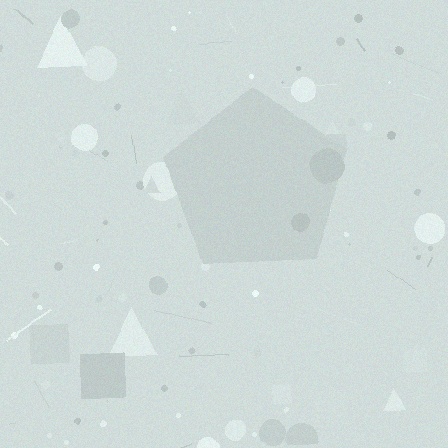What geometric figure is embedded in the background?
A pentagon is embedded in the background.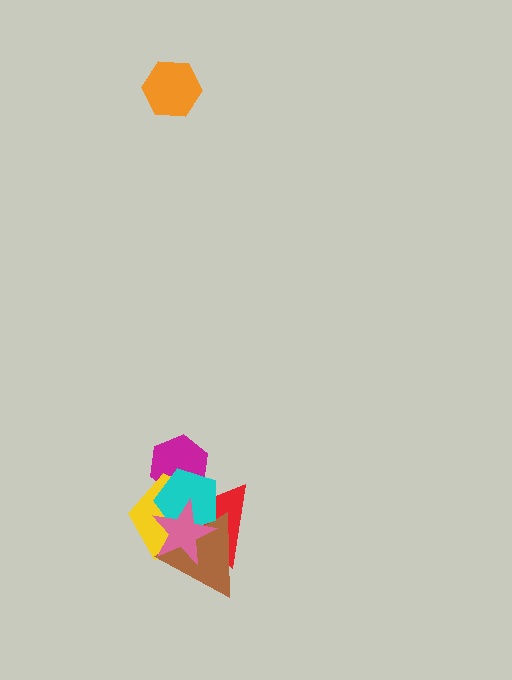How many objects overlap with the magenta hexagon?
3 objects overlap with the magenta hexagon.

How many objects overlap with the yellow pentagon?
5 objects overlap with the yellow pentagon.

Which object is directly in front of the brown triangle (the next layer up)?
The cyan pentagon is directly in front of the brown triangle.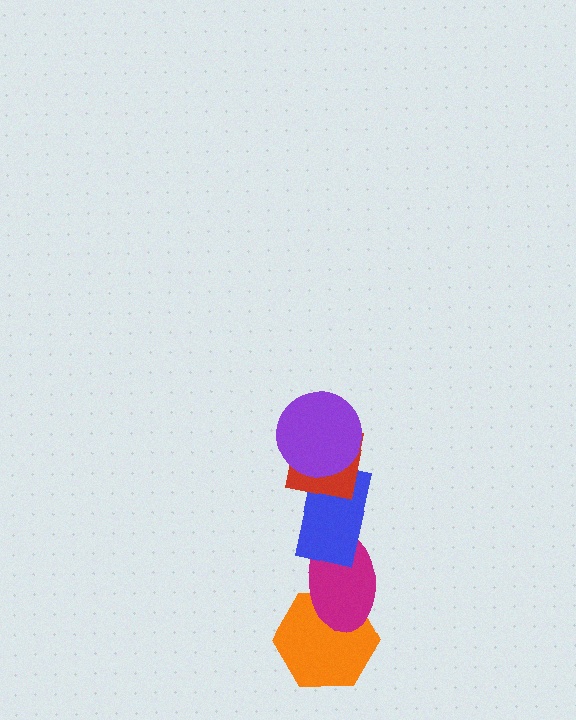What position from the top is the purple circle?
The purple circle is 1st from the top.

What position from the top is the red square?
The red square is 2nd from the top.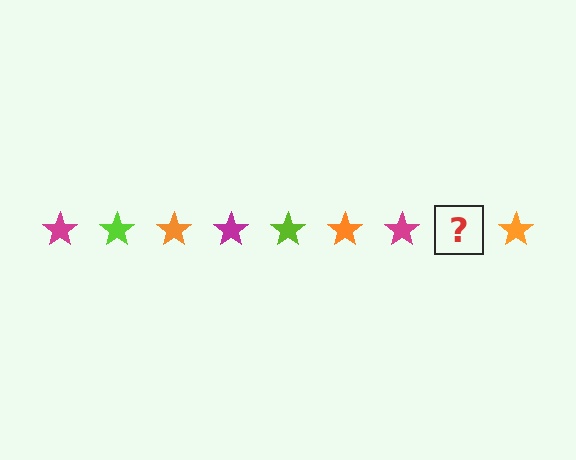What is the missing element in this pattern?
The missing element is a lime star.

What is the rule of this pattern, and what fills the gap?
The rule is that the pattern cycles through magenta, lime, orange stars. The gap should be filled with a lime star.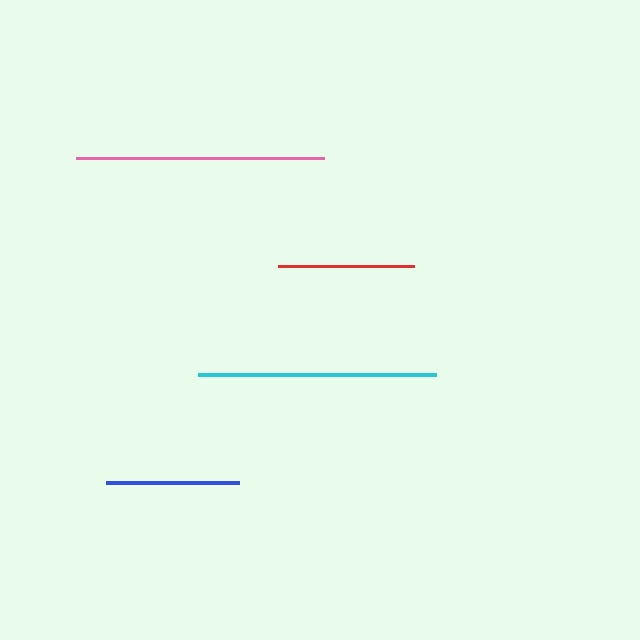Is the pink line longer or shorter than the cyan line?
The pink line is longer than the cyan line.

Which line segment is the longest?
The pink line is the longest at approximately 249 pixels.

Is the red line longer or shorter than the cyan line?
The cyan line is longer than the red line.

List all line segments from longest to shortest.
From longest to shortest: pink, cyan, red, blue.